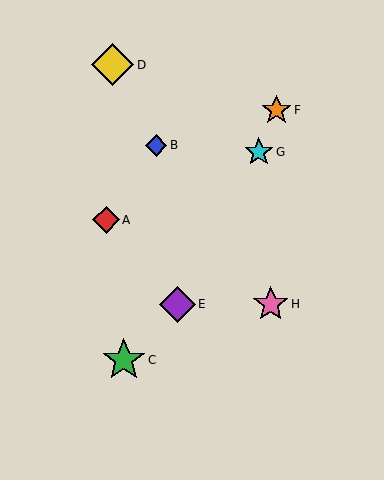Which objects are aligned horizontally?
Objects E, H are aligned horizontally.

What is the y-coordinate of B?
Object B is at y≈145.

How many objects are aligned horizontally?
2 objects (E, H) are aligned horizontally.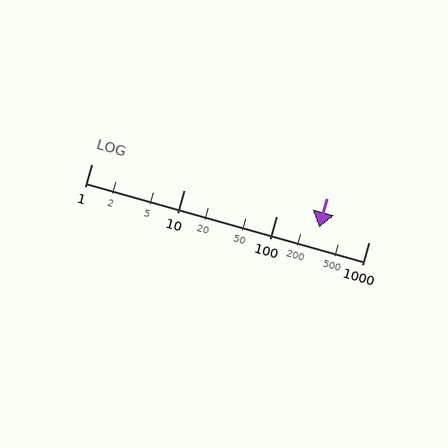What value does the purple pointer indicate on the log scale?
The pointer indicates approximately 290.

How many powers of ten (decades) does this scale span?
The scale spans 3 decades, from 1 to 1000.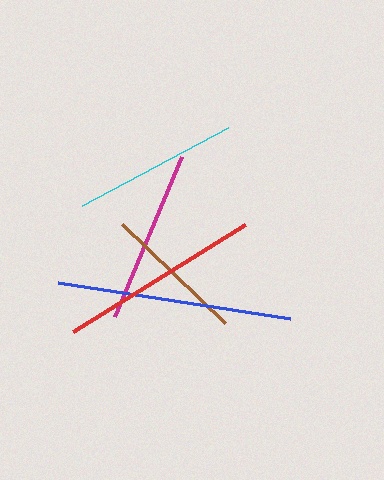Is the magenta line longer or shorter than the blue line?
The blue line is longer than the magenta line.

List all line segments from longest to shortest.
From longest to shortest: blue, red, magenta, cyan, brown.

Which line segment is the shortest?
The brown line is the shortest at approximately 143 pixels.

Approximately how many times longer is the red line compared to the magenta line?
The red line is approximately 1.2 times the length of the magenta line.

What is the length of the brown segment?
The brown segment is approximately 143 pixels long.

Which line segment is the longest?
The blue line is the longest at approximately 235 pixels.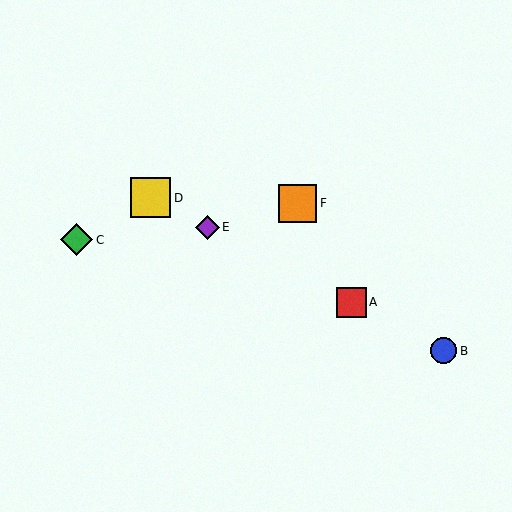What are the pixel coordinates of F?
Object F is at (298, 203).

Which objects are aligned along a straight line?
Objects A, B, D, E are aligned along a straight line.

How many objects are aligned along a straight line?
4 objects (A, B, D, E) are aligned along a straight line.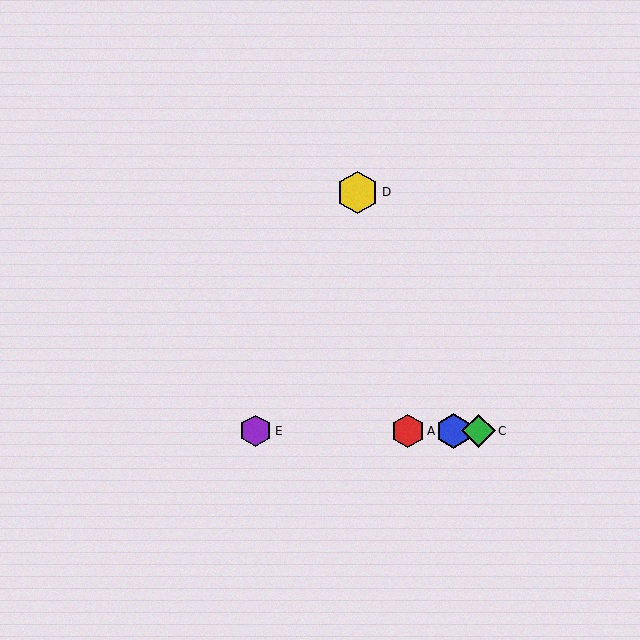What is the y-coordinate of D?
Object D is at y≈192.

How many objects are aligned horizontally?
4 objects (A, B, C, E) are aligned horizontally.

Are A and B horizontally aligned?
Yes, both are at y≈431.